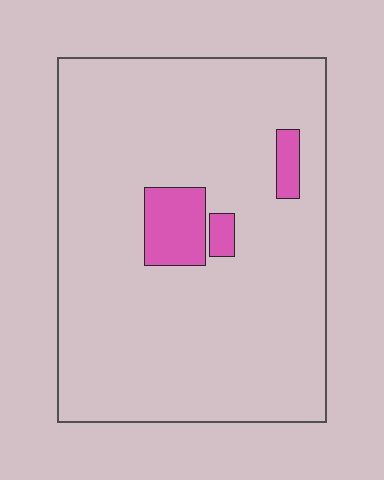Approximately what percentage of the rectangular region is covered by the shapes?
Approximately 10%.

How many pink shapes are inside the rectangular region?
3.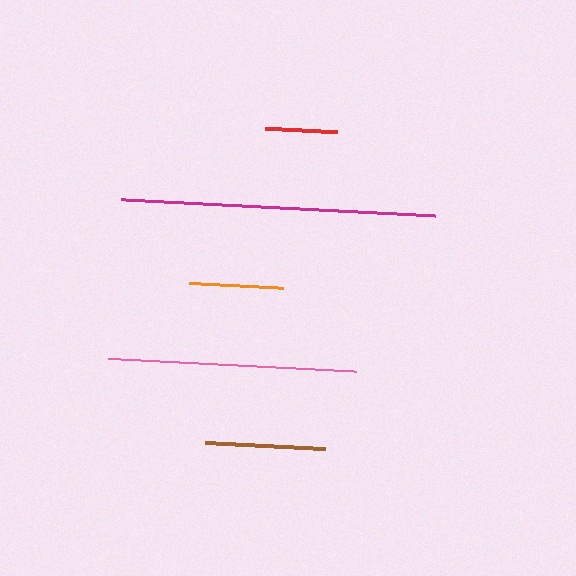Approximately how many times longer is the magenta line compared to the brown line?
The magenta line is approximately 2.6 times the length of the brown line.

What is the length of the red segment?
The red segment is approximately 71 pixels long.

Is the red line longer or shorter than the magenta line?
The magenta line is longer than the red line.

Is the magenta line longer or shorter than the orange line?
The magenta line is longer than the orange line.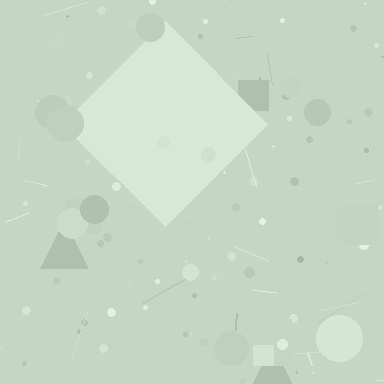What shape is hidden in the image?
A diamond is hidden in the image.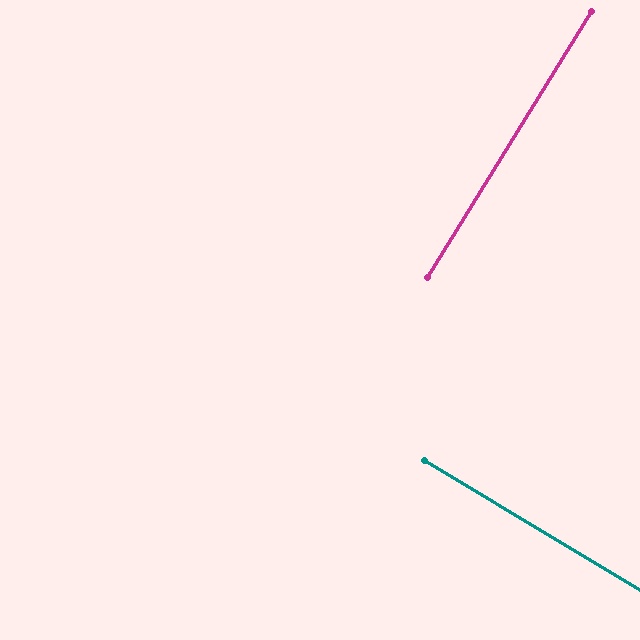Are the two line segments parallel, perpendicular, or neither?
Perpendicular — they meet at approximately 89°.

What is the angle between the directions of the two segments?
Approximately 89 degrees.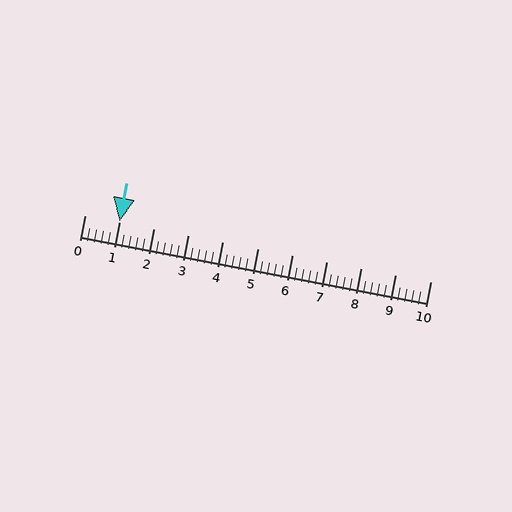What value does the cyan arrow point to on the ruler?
The cyan arrow points to approximately 1.0.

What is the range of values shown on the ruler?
The ruler shows values from 0 to 10.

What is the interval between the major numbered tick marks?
The major tick marks are spaced 1 units apart.